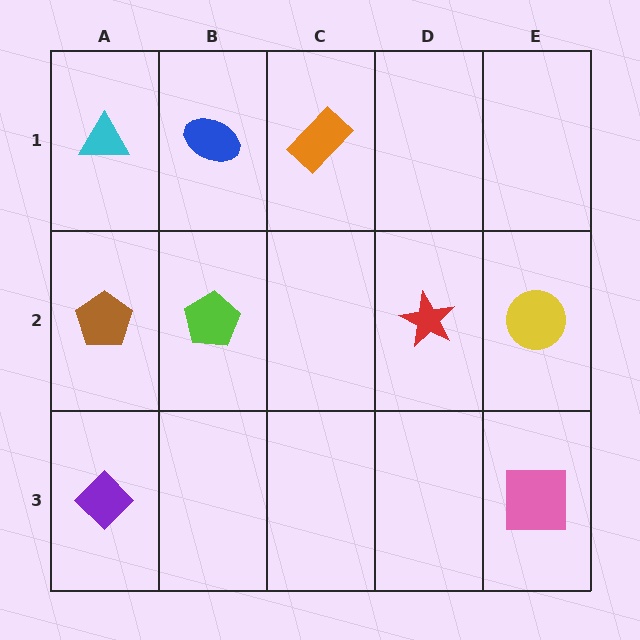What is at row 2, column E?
A yellow circle.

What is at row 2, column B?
A lime pentagon.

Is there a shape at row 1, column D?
No, that cell is empty.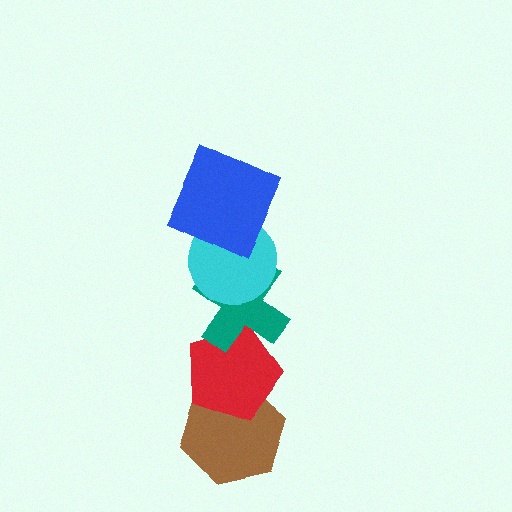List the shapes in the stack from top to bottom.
From top to bottom: the blue square, the cyan circle, the teal cross, the red pentagon, the brown hexagon.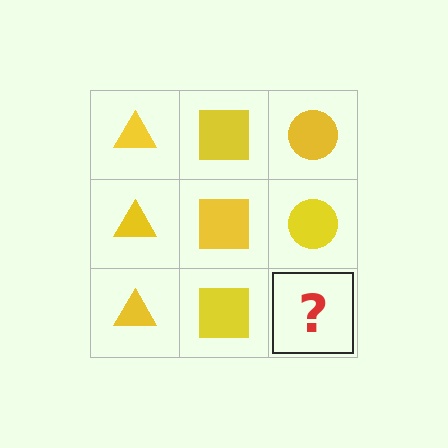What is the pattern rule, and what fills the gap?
The rule is that each column has a consistent shape. The gap should be filled with a yellow circle.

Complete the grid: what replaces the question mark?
The question mark should be replaced with a yellow circle.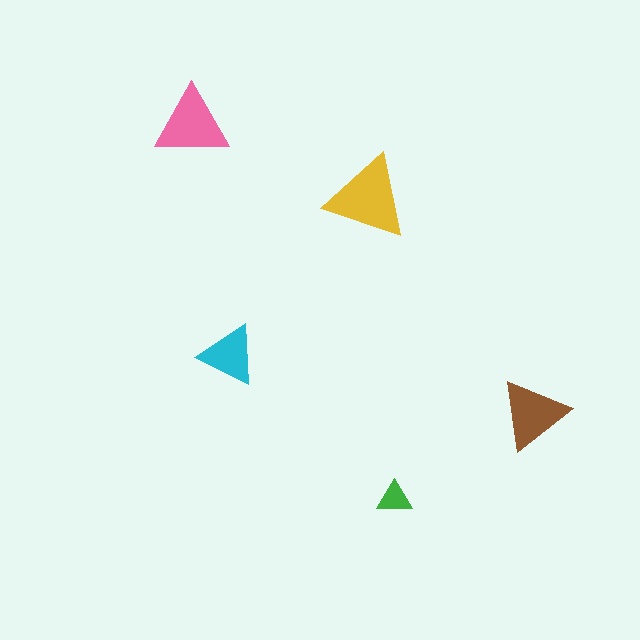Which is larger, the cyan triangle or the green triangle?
The cyan one.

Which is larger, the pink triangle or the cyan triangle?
The pink one.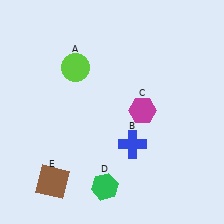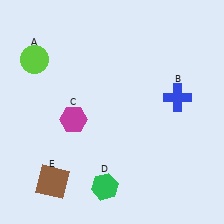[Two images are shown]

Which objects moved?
The objects that moved are: the lime circle (A), the blue cross (B), the magenta hexagon (C).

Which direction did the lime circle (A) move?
The lime circle (A) moved left.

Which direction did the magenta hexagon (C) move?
The magenta hexagon (C) moved left.